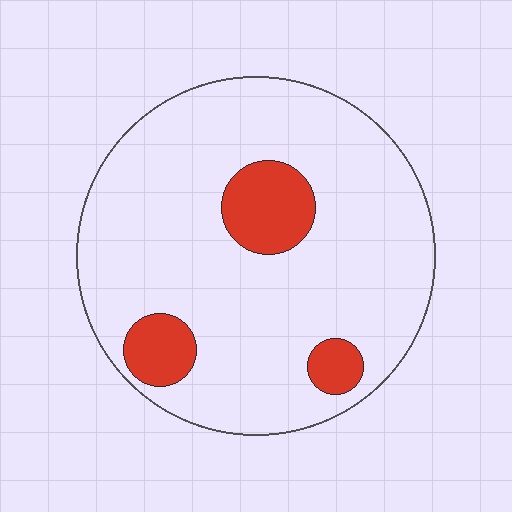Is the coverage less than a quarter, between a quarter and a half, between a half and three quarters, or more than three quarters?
Less than a quarter.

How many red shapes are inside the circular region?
3.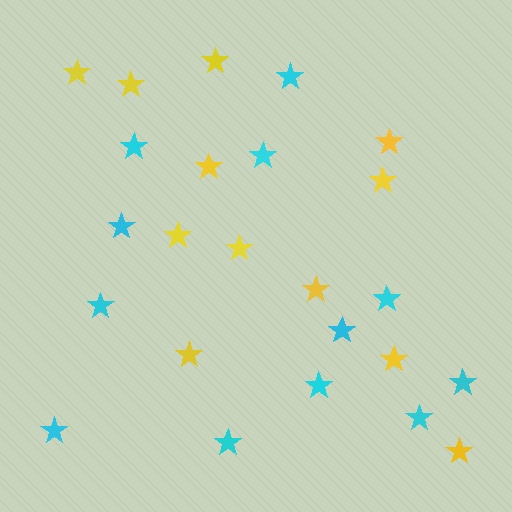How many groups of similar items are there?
There are 2 groups: one group of cyan stars (12) and one group of yellow stars (12).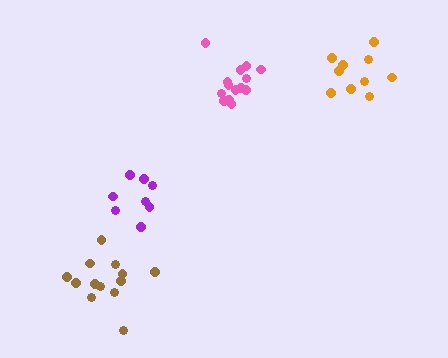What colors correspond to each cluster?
The clusters are colored: purple, pink, brown, orange.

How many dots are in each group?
Group 1: 8 dots, Group 2: 14 dots, Group 3: 13 dots, Group 4: 10 dots (45 total).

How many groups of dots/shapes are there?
There are 4 groups.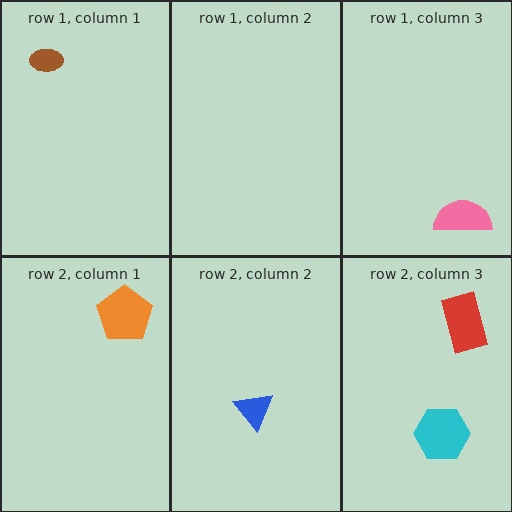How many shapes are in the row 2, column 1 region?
1.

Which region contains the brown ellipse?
The row 1, column 1 region.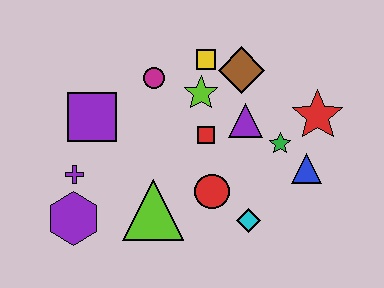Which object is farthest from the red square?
The purple hexagon is farthest from the red square.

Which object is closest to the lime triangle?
The red circle is closest to the lime triangle.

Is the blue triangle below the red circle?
No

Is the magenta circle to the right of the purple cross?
Yes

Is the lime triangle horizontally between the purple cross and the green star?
Yes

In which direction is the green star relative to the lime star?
The green star is to the right of the lime star.